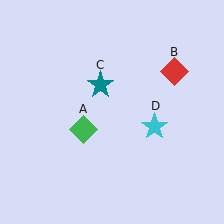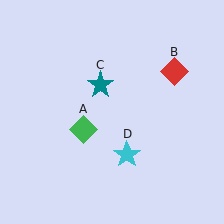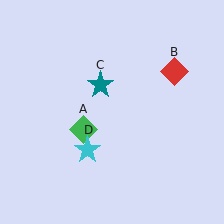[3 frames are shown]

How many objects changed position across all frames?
1 object changed position: cyan star (object D).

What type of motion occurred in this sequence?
The cyan star (object D) rotated clockwise around the center of the scene.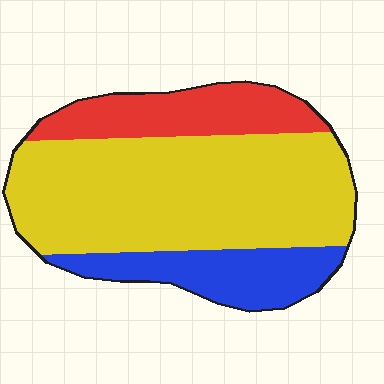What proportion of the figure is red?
Red covers about 20% of the figure.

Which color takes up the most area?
Yellow, at roughly 60%.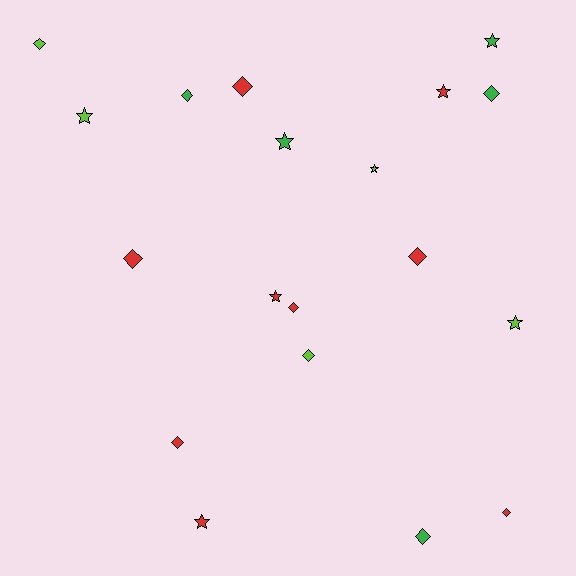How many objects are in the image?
There are 19 objects.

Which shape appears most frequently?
Diamond, with 11 objects.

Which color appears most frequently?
Red, with 9 objects.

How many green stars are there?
There are 2 green stars.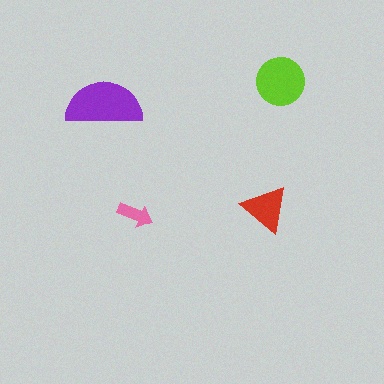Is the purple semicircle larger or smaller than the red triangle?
Larger.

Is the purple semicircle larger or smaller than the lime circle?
Larger.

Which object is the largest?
The purple semicircle.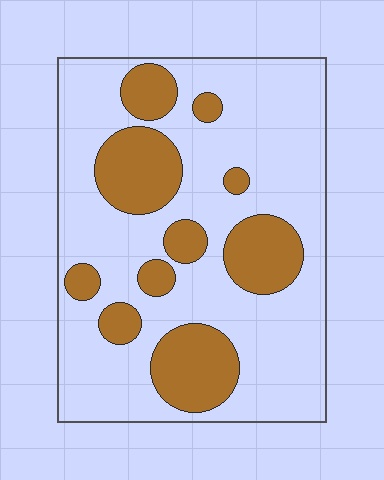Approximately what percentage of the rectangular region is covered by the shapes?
Approximately 25%.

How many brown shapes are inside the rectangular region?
10.